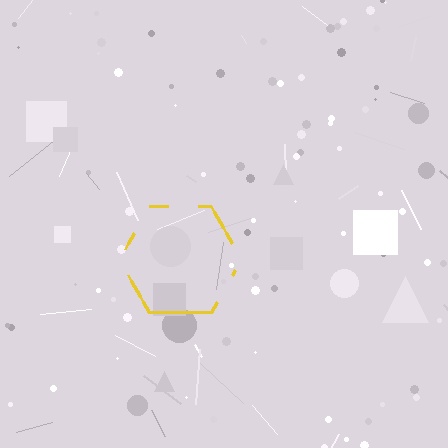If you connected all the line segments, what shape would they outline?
They would outline a hexagon.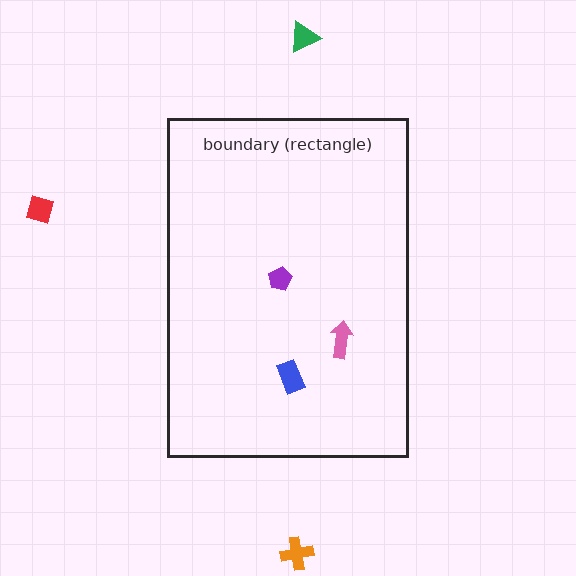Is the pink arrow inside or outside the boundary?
Inside.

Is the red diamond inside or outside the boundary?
Outside.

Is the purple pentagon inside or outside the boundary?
Inside.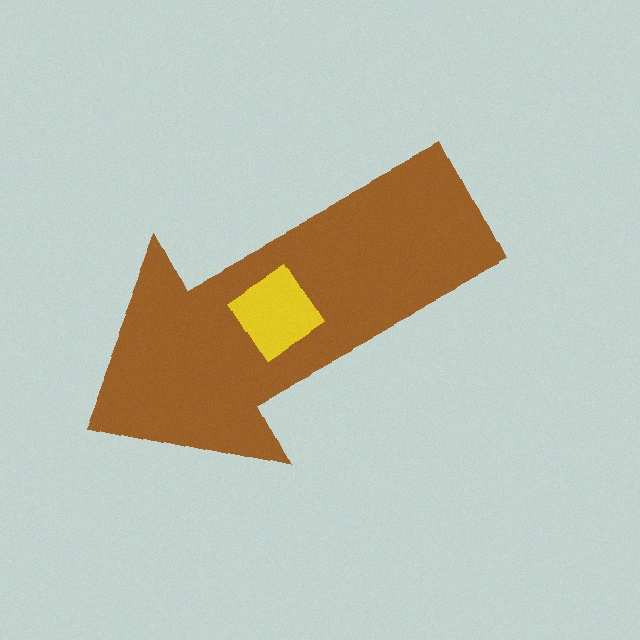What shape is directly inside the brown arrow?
The yellow diamond.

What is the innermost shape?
The yellow diamond.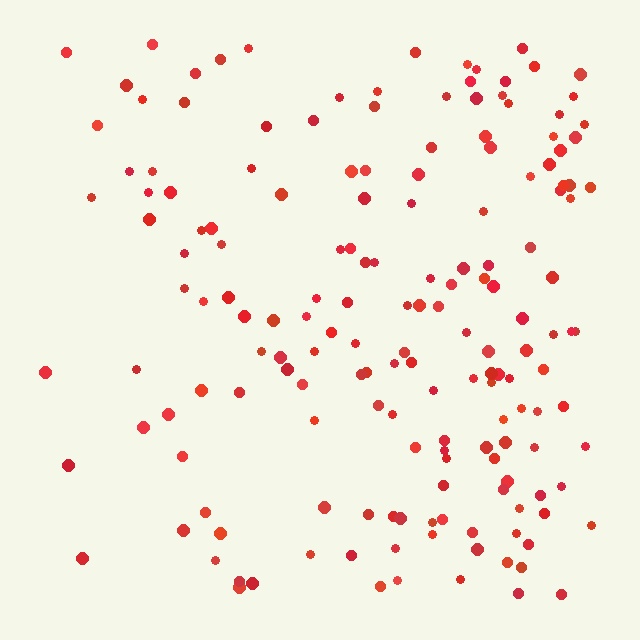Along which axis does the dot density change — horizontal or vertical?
Horizontal.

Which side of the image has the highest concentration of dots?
The right.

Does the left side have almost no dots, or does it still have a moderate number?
Still a moderate number, just noticeably fewer than the right.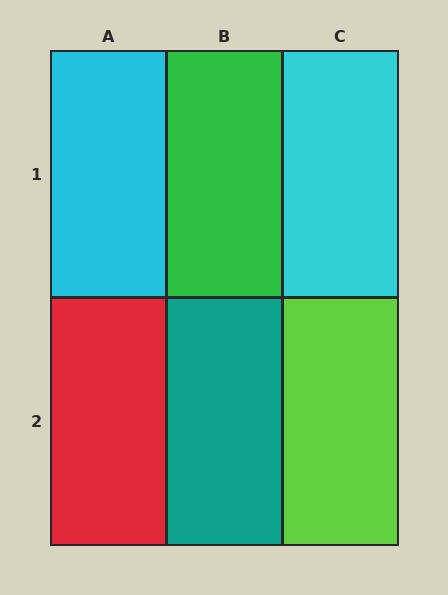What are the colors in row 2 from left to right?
Red, teal, lime.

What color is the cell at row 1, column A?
Cyan.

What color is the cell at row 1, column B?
Green.